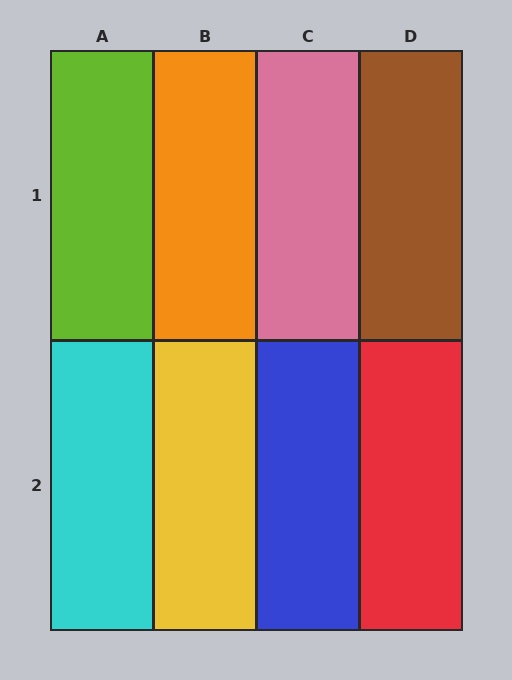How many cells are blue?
1 cell is blue.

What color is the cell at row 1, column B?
Orange.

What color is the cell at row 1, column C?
Pink.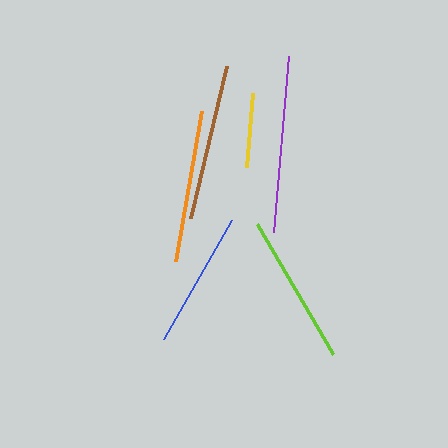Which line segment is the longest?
The purple line is the longest at approximately 176 pixels.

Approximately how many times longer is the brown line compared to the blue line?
The brown line is approximately 1.1 times the length of the blue line.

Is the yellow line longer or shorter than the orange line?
The orange line is longer than the yellow line.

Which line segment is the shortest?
The yellow line is the shortest at approximately 75 pixels.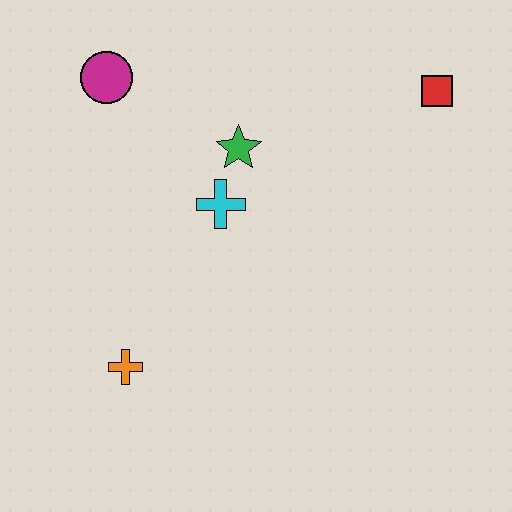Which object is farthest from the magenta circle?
The red square is farthest from the magenta circle.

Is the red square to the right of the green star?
Yes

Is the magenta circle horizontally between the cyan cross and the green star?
No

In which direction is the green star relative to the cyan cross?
The green star is above the cyan cross.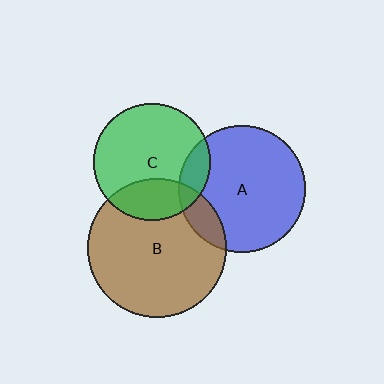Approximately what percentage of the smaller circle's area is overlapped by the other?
Approximately 15%.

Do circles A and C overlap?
Yes.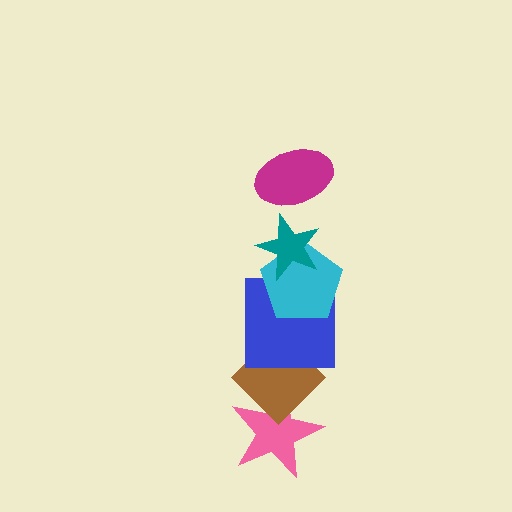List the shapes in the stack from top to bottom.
From top to bottom: the magenta ellipse, the teal star, the cyan pentagon, the blue square, the brown diamond, the pink star.